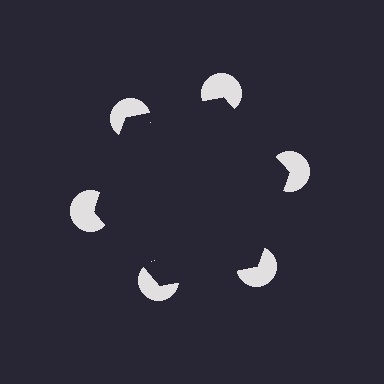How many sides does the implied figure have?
6 sides.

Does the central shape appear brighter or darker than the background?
It typically appears slightly darker than the background, even though no actual brightness change is drawn.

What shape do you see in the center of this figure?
An illusory hexagon — its edges are inferred from the aligned wedge cuts in the pac-man discs, not physically drawn.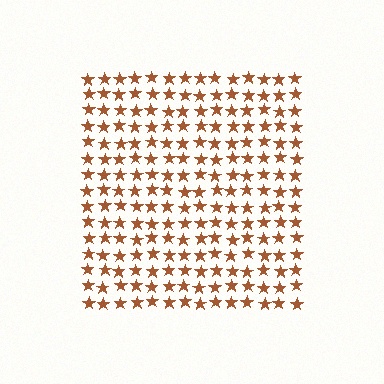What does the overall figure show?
The overall figure shows a square.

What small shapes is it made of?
It is made of small stars.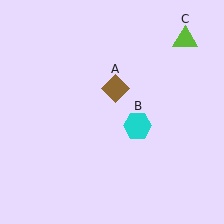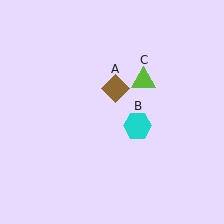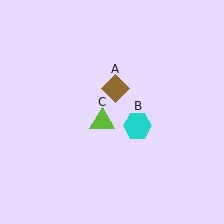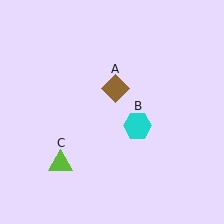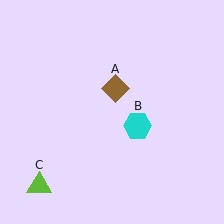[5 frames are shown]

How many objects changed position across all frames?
1 object changed position: lime triangle (object C).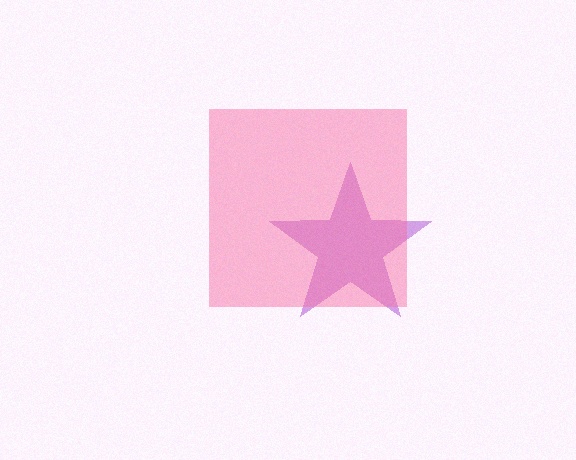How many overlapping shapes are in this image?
There are 2 overlapping shapes in the image.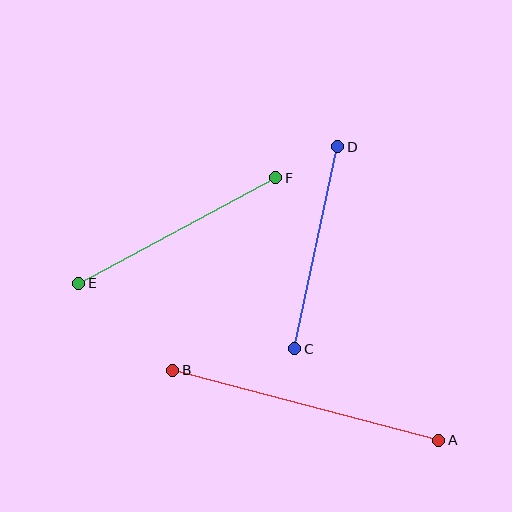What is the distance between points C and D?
The distance is approximately 206 pixels.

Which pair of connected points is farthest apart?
Points A and B are farthest apart.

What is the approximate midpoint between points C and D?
The midpoint is at approximately (316, 248) pixels.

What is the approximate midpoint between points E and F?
The midpoint is at approximately (177, 231) pixels.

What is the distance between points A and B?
The distance is approximately 275 pixels.